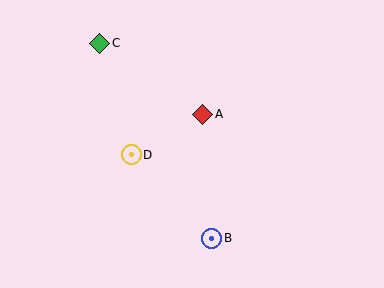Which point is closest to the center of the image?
Point A at (203, 114) is closest to the center.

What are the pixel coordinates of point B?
Point B is at (212, 238).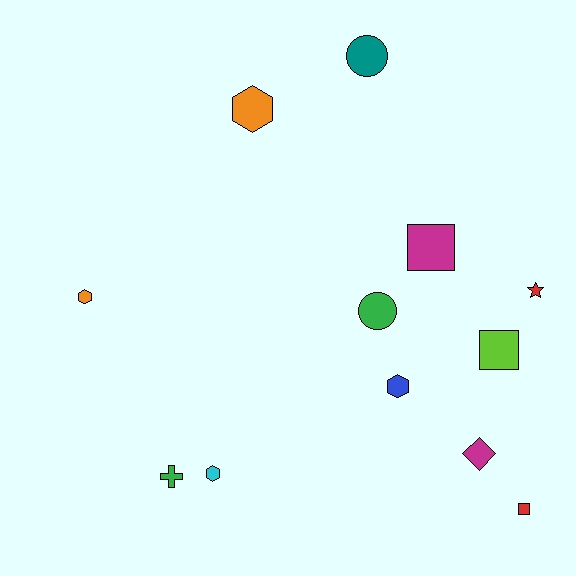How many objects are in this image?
There are 12 objects.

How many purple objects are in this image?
There are no purple objects.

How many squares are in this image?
There are 3 squares.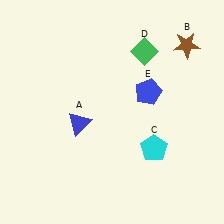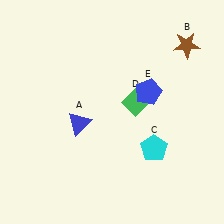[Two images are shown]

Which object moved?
The green diamond (D) moved down.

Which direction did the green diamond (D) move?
The green diamond (D) moved down.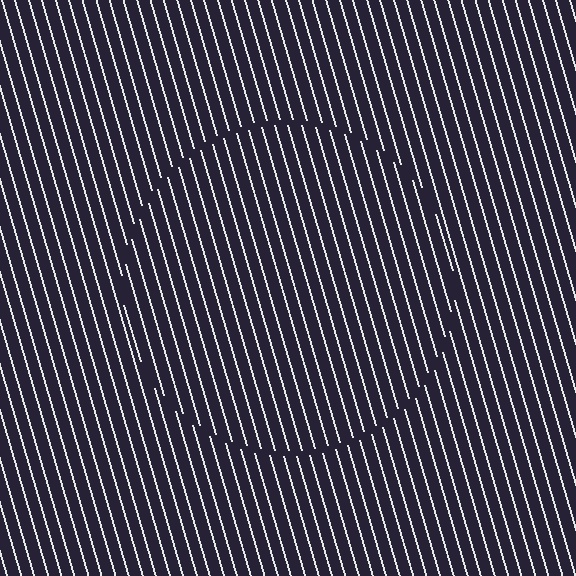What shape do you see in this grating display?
An illusory circle. The interior of the shape contains the same grating, shifted by half a period — the contour is defined by the phase discontinuity where line-ends from the inner and outer gratings abut.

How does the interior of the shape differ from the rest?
The interior of the shape contains the same grating, shifted by half a period — the contour is defined by the phase discontinuity where line-ends from the inner and outer gratings abut.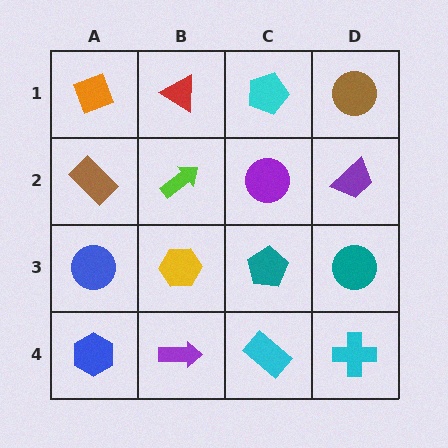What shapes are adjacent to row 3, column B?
A lime arrow (row 2, column B), a purple arrow (row 4, column B), a blue circle (row 3, column A), a teal pentagon (row 3, column C).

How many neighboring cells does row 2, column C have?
4.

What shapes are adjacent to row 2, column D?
A brown circle (row 1, column D), a teal circle (row 3, column D), a purple circle (row 2, column C).